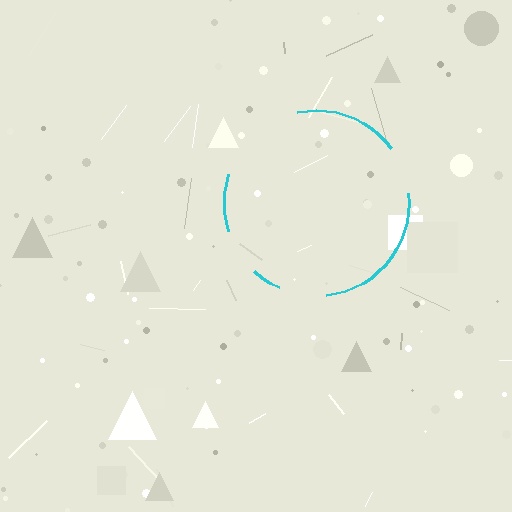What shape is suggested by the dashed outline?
The dashed outline suggests a circle.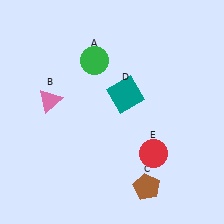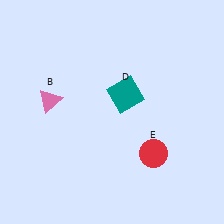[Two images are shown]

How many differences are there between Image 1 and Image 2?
There are 2 differences between the two images.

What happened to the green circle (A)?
The green circle (A) was removed in Image 2. It was in the top-left area of Image 1.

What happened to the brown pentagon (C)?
The brown pentagon (C) was removed in Image 2. It was in the bottom-right area of Image 1.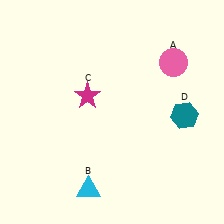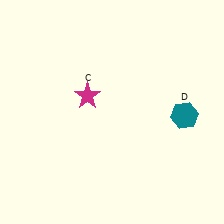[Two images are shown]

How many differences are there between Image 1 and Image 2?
There are 2 differences between the two images.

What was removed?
The pink circle (A), the cyan triangle (B) were removed in Image 2.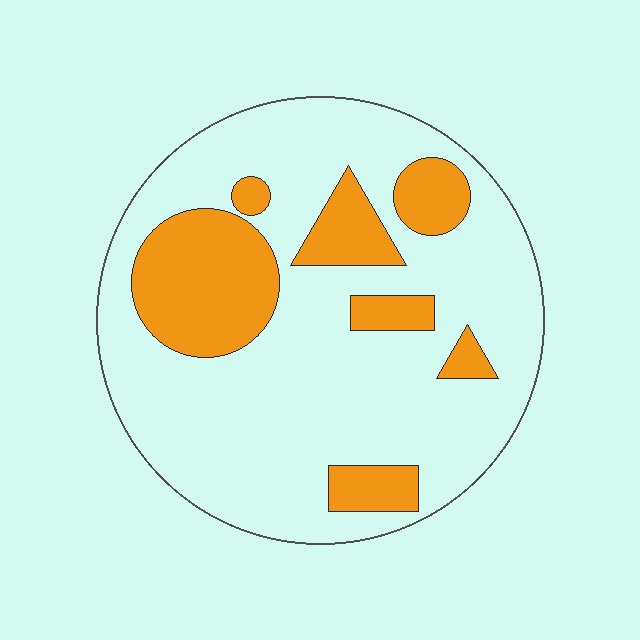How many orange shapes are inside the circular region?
7.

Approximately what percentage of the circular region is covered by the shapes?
Approximately 25%.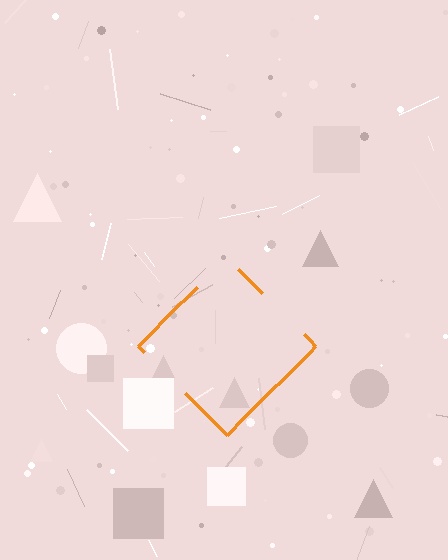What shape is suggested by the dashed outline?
The dashed outline suggests a diamond.